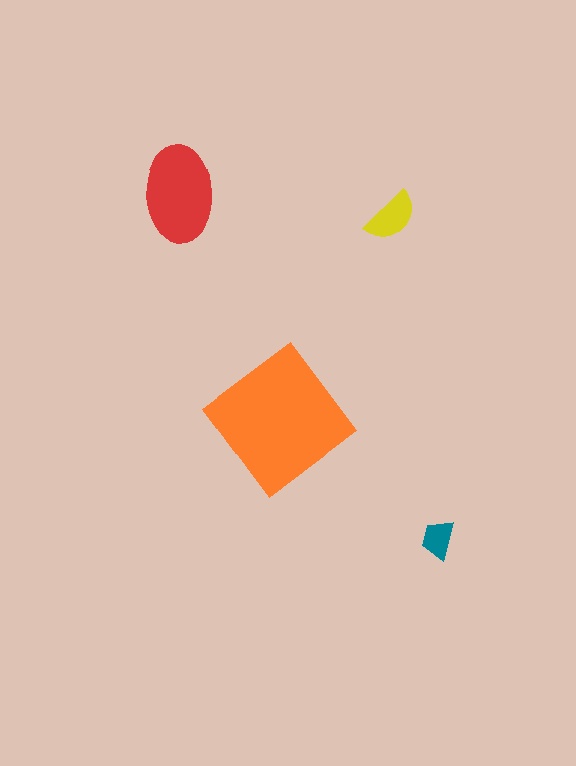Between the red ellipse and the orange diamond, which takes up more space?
The orange diamond.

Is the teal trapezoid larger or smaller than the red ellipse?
Smaller.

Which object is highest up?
The red ellipse is topmost.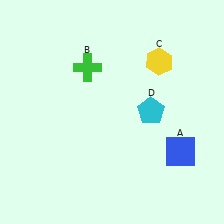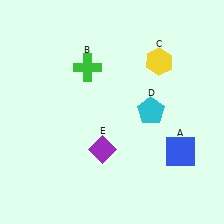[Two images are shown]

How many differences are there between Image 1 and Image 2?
There is 1 difference between the two images.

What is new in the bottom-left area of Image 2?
A purple diamond (E) was added in the bottom-left area of Image 2.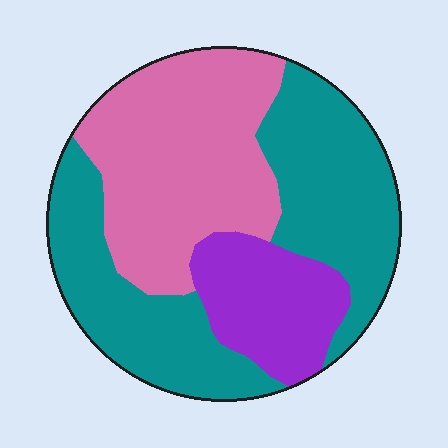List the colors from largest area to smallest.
From largest to smallest: teal, pink, purple.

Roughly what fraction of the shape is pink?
Pink covers roughly 35% of the shape.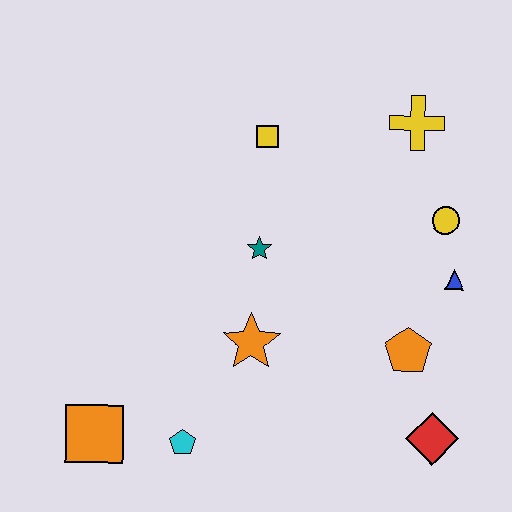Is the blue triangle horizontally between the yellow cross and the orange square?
No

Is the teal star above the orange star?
Yes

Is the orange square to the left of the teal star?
Yes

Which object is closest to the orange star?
The teal star is closest to the orange star.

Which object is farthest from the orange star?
The yellow cross is farthest from the orange star.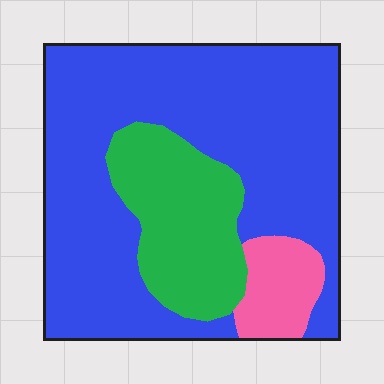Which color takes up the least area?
Pink, at roughly 10%.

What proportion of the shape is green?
Green covers 22% of the shape.